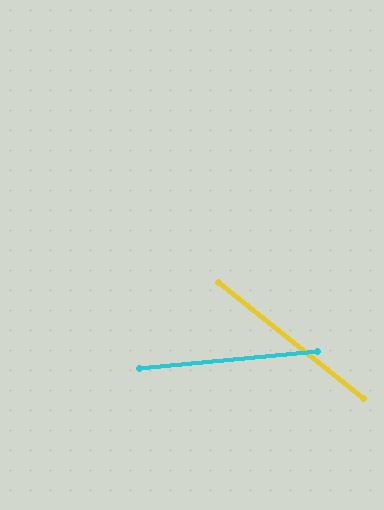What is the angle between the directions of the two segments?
Approximately 44 degrees.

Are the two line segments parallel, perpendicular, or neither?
Neither parallel nor perpendicular — they differ by about 44°.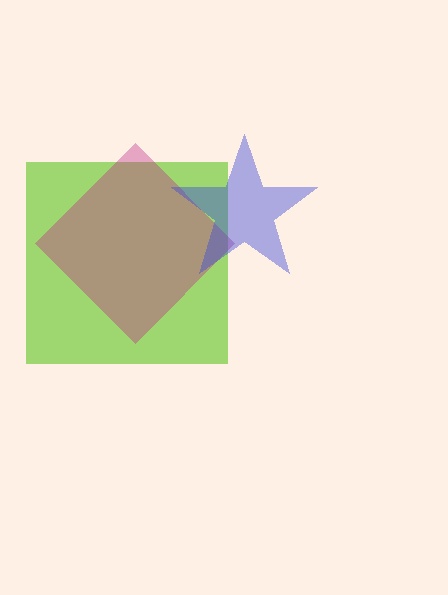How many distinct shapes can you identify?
There are 3 distinct shapes: a lime square, a magenta diamond, a blue star.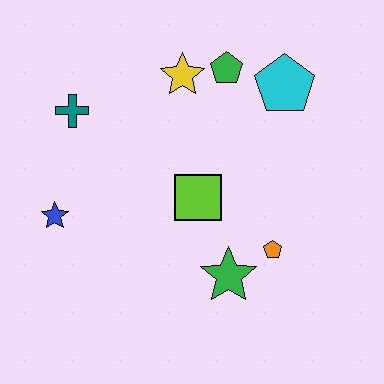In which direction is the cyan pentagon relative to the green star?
The cyan pentagon is above the green star.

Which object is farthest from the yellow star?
The green star is farthest from the yellow star.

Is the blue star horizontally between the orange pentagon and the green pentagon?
No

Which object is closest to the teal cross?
The blue star is closest to the teal cross.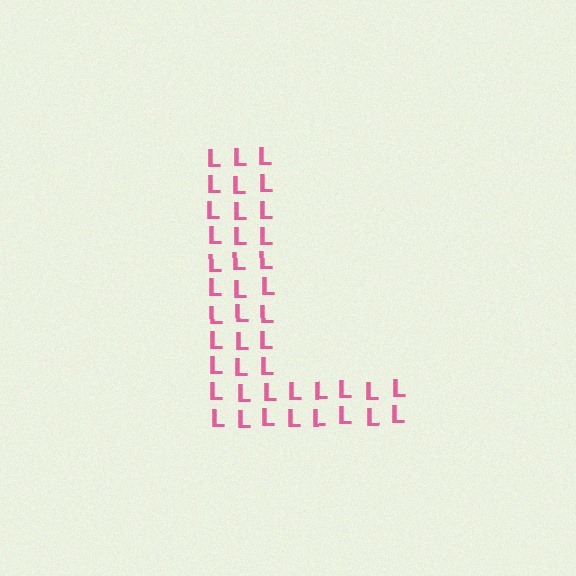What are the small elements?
The small elements are letter L's.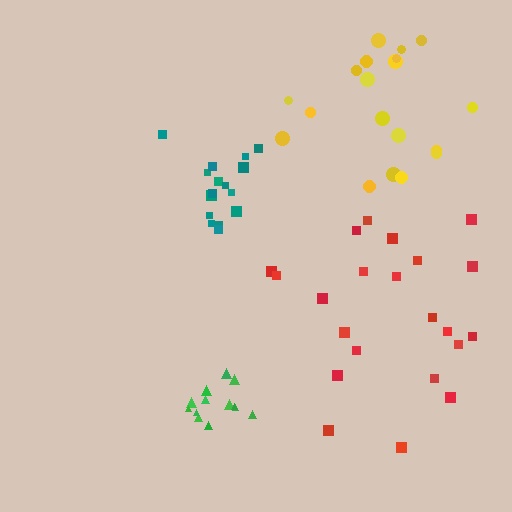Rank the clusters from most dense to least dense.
green, teal, red, yellow.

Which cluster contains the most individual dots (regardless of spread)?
Red (22).